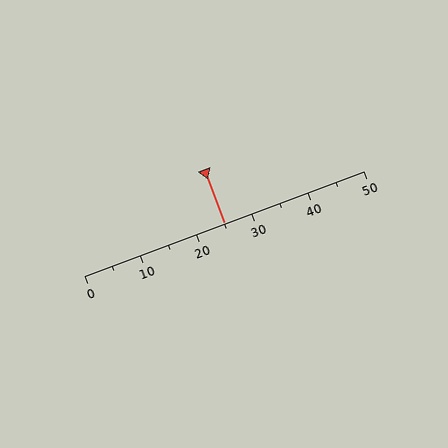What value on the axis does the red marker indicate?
The marker indicates approximately 25.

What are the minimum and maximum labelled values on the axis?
The axis runs from 0 to 50.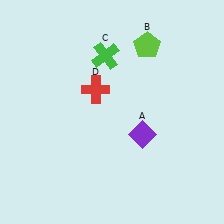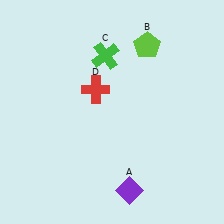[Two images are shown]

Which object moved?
The purple diamond (A) moved down.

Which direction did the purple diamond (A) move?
The purple diamond (A) moved down.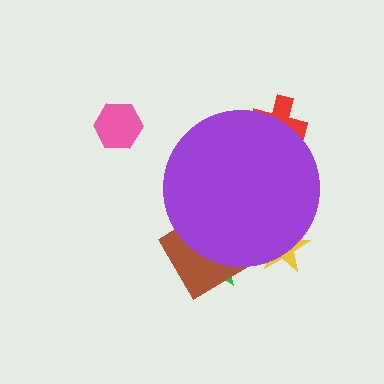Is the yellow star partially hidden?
Yes, the yellow star is partially hidden behind the purple circle.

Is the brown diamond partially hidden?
Yes, the brown diamond is partially hidden behind the purple circle.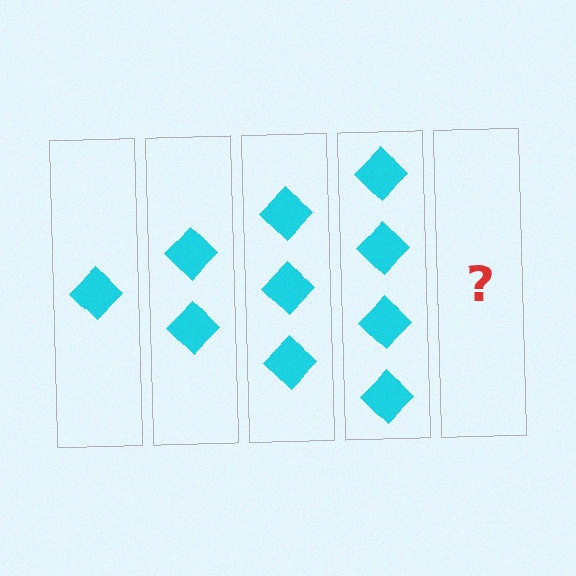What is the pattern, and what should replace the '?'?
The pattern is that each step adds one more diamond. The '?' should be 5 diamonds.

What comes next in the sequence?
The next element should be 5 diamonds.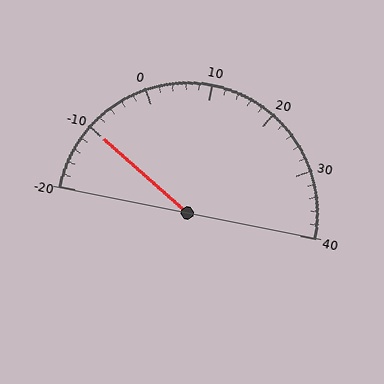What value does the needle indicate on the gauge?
The needle indicates approximately -10.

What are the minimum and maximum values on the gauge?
The gauge ranges from -20 to 40.